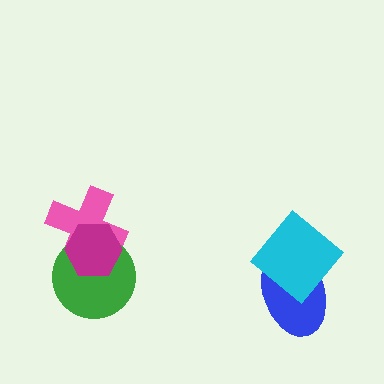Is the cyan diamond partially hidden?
No, no other shape covers it.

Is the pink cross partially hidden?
Yes, it is partially covered by another shape.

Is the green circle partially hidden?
Yes, it is partially covered by another shape.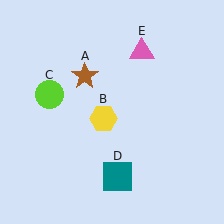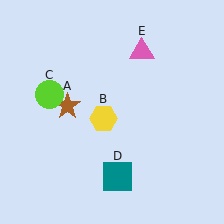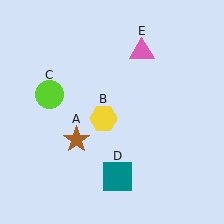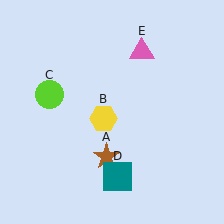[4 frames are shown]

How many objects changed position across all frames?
1 object changed position: brown star (object A).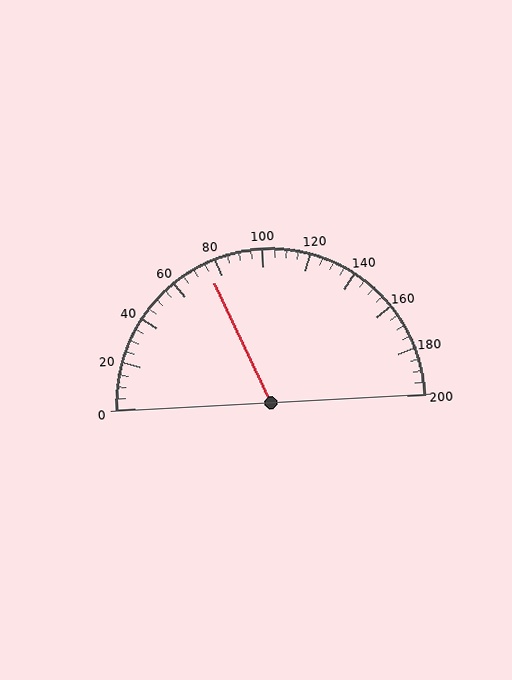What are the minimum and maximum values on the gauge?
The gauge ranges from 0 to 200.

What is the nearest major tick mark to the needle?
The nearest major tick mark is 80.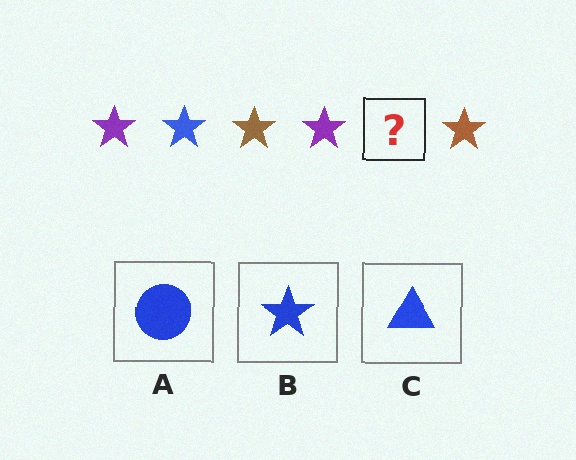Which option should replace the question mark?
Option B.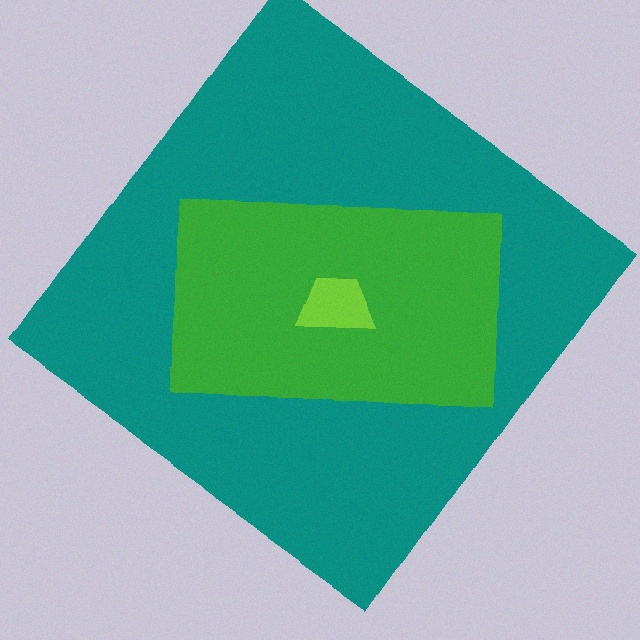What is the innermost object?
The lime trapezoid.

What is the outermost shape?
The teal diamond.